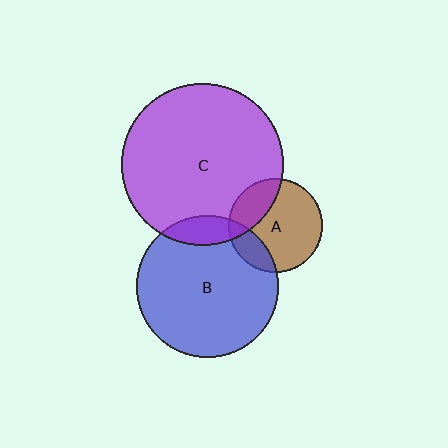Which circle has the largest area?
Circle C (purple).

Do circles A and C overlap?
Yes.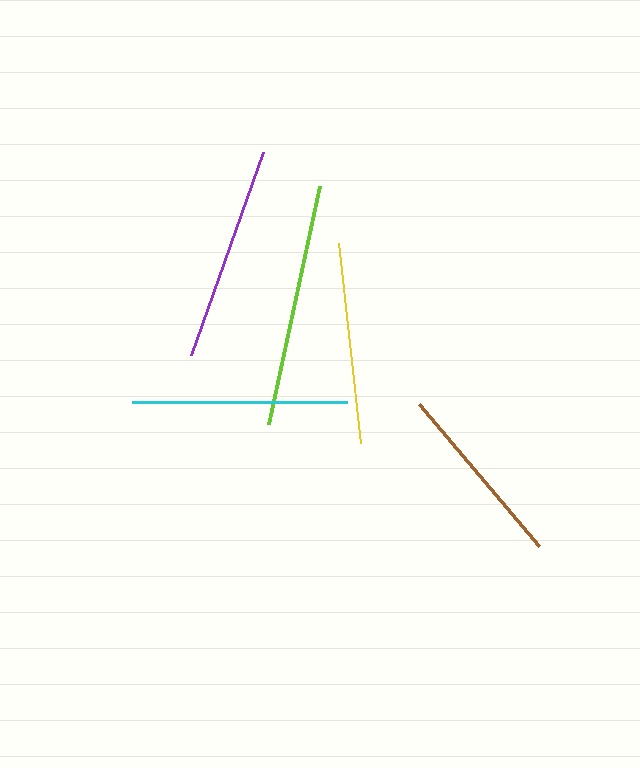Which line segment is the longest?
The lime line is the longest at approximately 244 pixels.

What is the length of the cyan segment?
The cyan segment is approximately 215 pixels long.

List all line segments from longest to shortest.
From longest to shortest: lime, cyan, purple, yellow, brown.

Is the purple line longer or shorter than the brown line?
The purple line is longer than the brown line.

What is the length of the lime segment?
The lime segment is approximately 244 pixels long.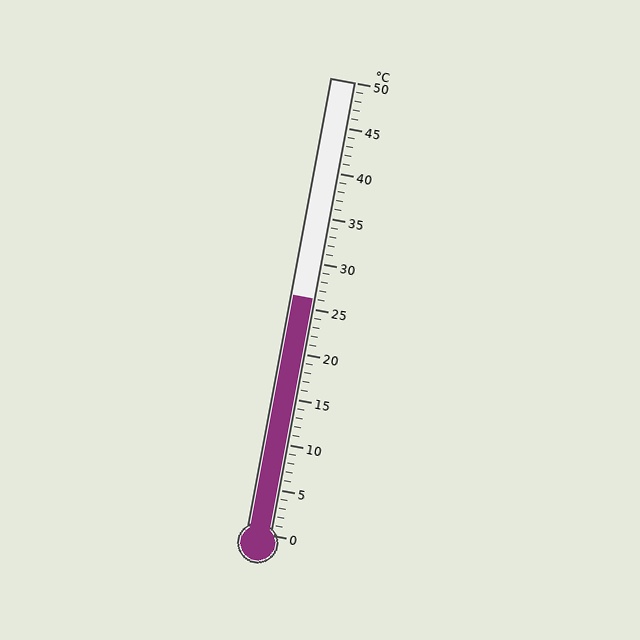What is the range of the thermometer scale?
The thermometer scale ranges from 0°C to 50°C.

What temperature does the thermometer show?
The thermometer shows approximately 26°C.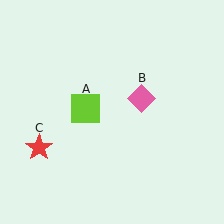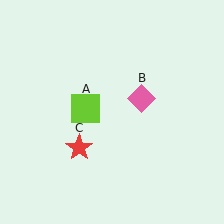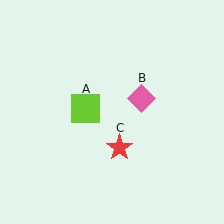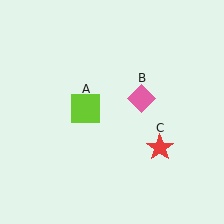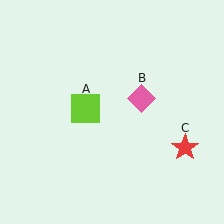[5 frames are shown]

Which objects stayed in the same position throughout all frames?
Lime square (object A) and pink diamond (object B) remained stationary.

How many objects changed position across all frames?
1 object changed position: red star (object C).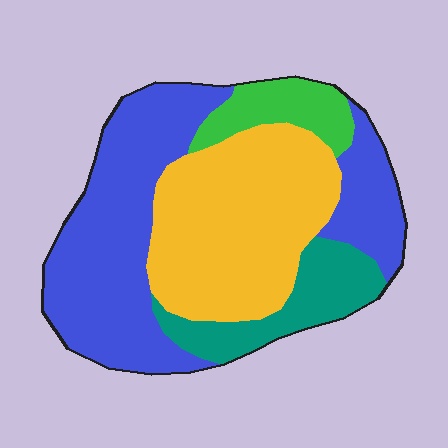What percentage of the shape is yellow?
Yellow takes up between a third and a half of the shape.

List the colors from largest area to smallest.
From largest to smallest: blue, yellow, teal, green.